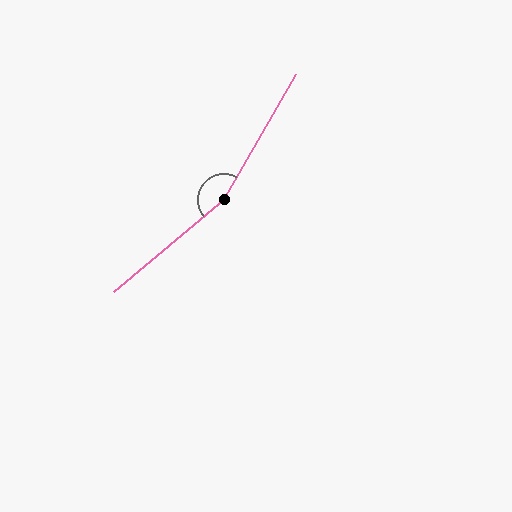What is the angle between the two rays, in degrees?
Approximately 159 degrees.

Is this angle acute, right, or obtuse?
It is obtuse.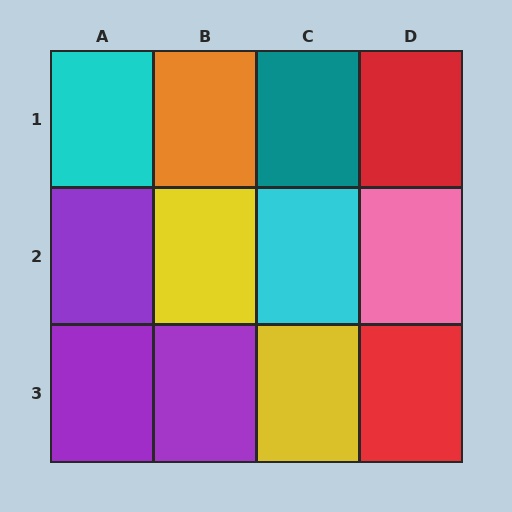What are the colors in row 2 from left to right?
Purple, yellow, cyan, pink.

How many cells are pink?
1 cell is pink.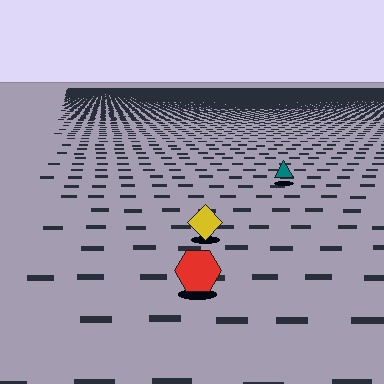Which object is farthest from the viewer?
The teal triangle is farthest from the viewer. It appears smaller and the ground texture around it is denser.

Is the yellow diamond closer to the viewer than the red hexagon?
No. The red hexagon is closer — you can tell from the texture gradient: the ground texture is coarser near it.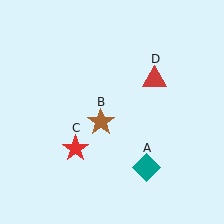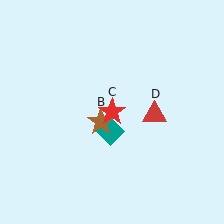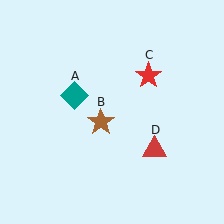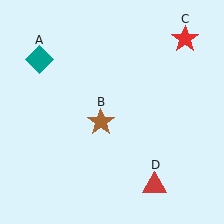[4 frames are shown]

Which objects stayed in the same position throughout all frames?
Brown star (object B) remained stationary.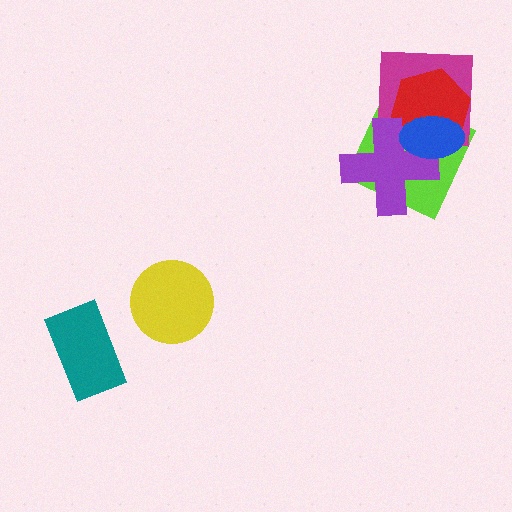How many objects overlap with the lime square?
4 objects overlap with the lime square.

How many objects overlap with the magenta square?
4 objects overlap with the magenta square.